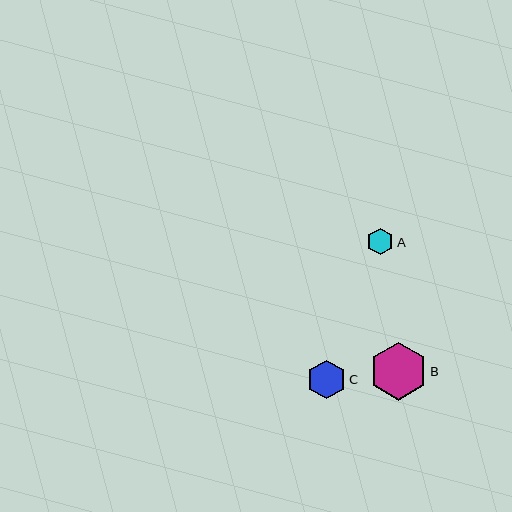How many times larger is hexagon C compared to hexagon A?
Hexagon C is approximately 1.5 times the size of hexagon A.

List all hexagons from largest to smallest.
From largest to smallest: B, C, A.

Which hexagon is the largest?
Hexagon B is the largest with a size of approximately 58 pixels.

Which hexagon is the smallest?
Hexagon A is the smallest with a size of approximately 27 pixels.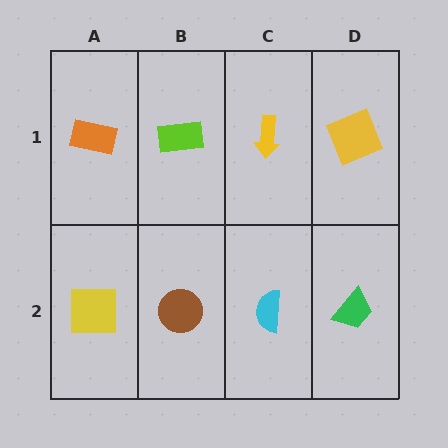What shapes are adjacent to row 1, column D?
A green trapezoid (row 2, column D), a yellow arrow (row 1, column C).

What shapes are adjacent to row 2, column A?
An orange rectangle (row 1, column A), a brown circle (row 2, column B).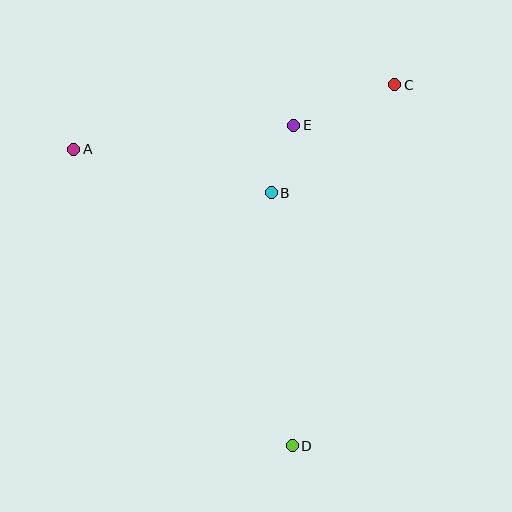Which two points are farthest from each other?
Points C and D are farthest from each other.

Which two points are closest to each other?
Points B and E are closest to each other.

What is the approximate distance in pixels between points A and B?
The distance between A and B is approximately 203 pixels.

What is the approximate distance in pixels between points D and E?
The distance between D and E is approximately 321 pixels.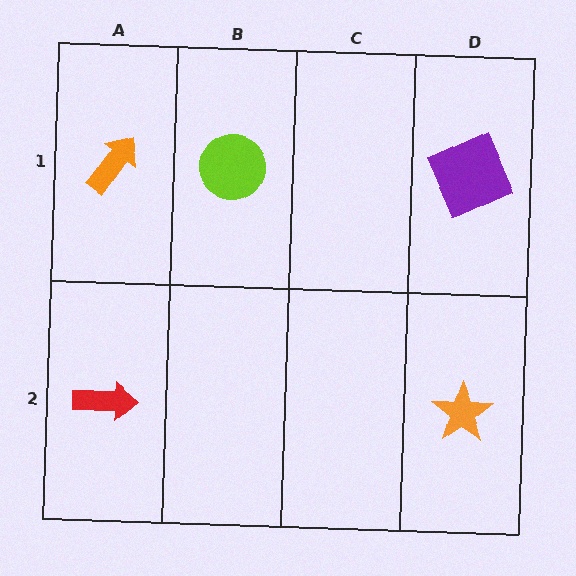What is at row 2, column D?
An orange star.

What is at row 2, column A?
A red arrow.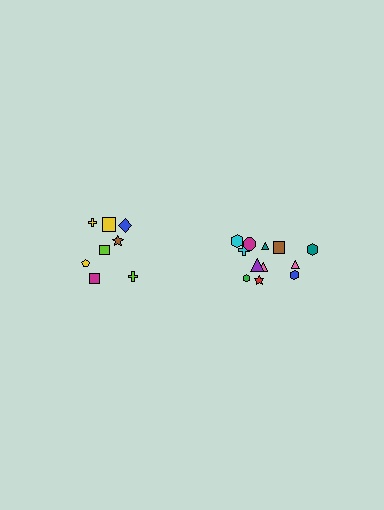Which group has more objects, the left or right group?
The right group.